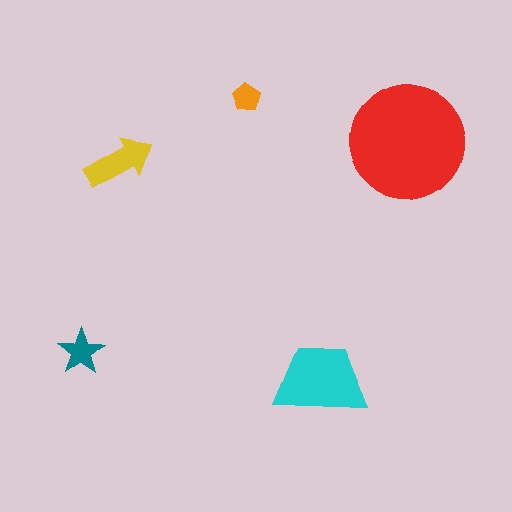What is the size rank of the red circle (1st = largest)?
1st.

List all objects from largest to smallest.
The red circle, the cyan trapezoid, the yellow arrow, the teal star, the orange pentagon.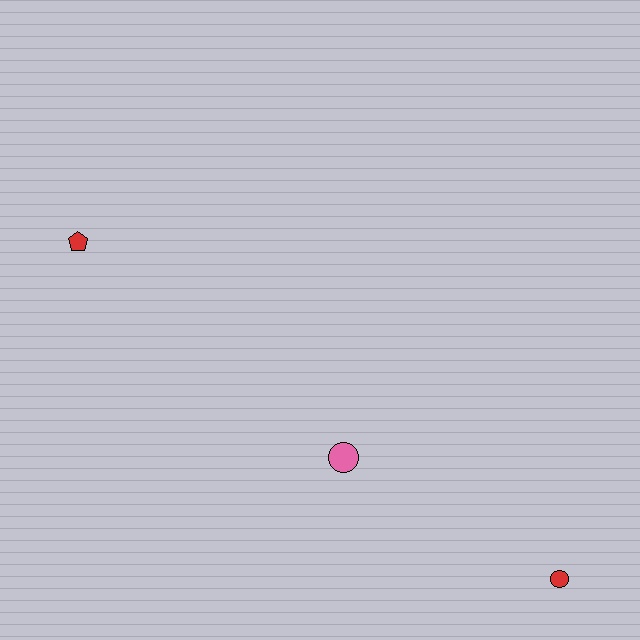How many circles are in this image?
There are 2 circles.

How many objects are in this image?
There are 3 objects.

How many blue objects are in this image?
There are no blue objects.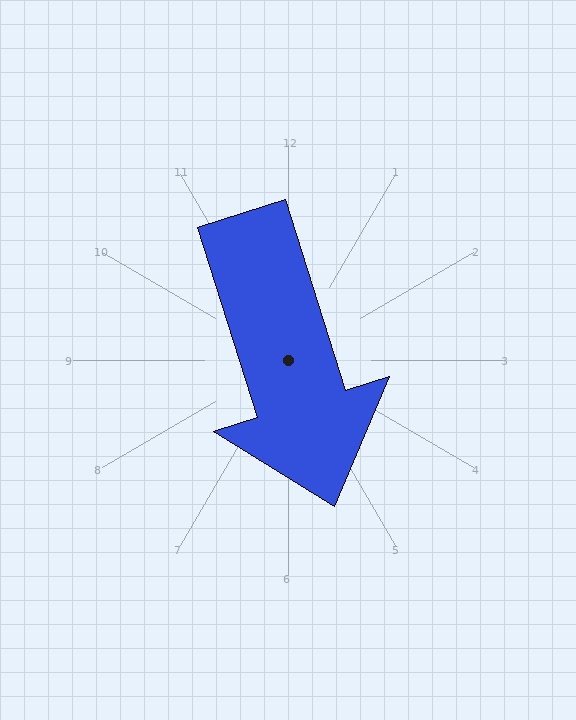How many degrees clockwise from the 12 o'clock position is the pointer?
Approximately 163 degrees.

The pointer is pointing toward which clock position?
Roughly 5 o'clock.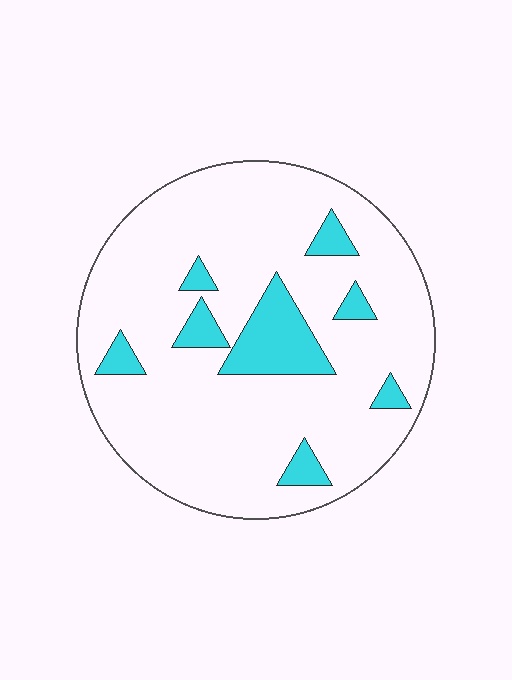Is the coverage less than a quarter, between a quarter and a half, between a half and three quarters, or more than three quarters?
Less than a quarter.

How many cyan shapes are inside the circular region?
8.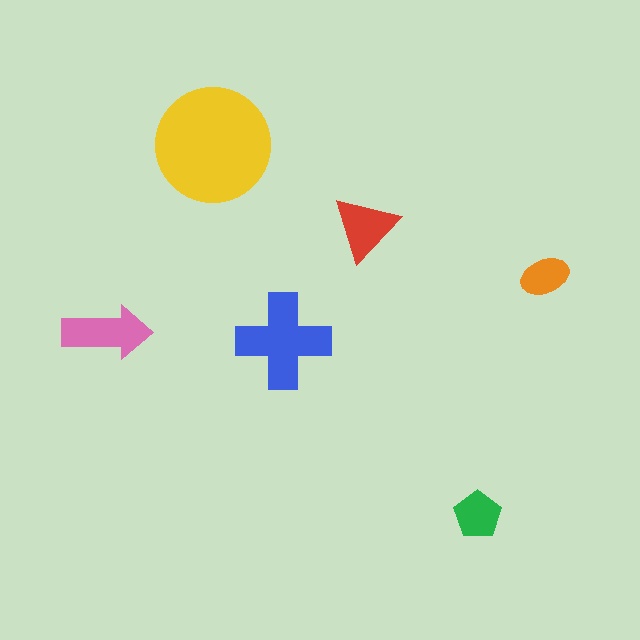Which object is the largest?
The yellow circle.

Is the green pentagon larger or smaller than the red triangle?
Smaller.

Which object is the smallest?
The orange ellipse.